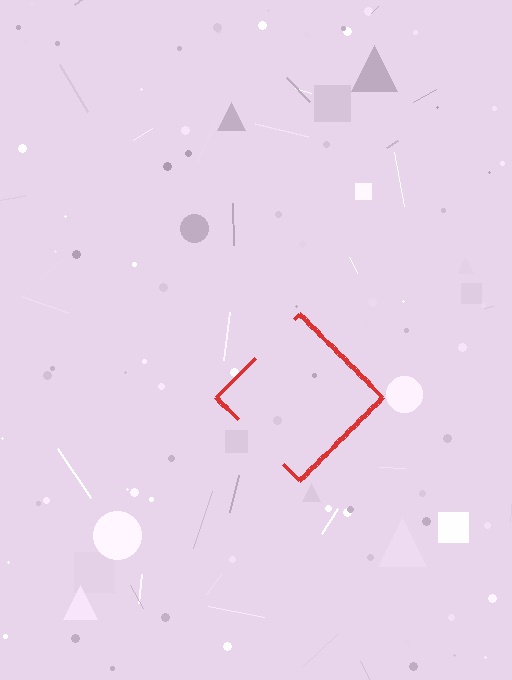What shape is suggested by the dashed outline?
The dashed outline suggests a diamond.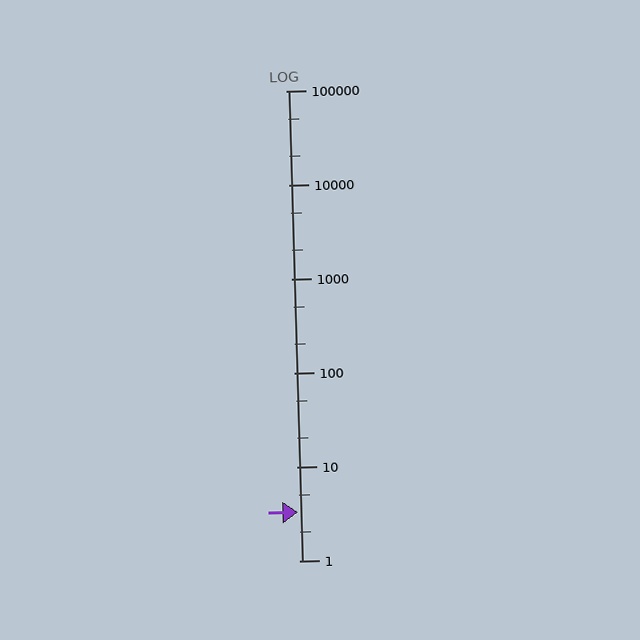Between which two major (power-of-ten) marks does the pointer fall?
The pointer is between 1 and 10.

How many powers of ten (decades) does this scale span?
The scale spans 5 decades, from 1 to 100000.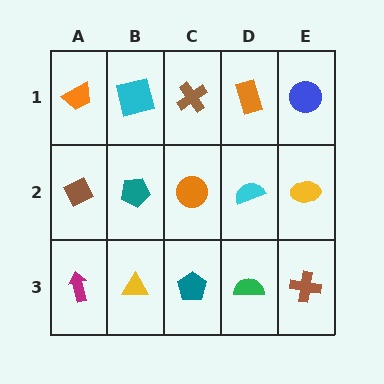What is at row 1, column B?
A cyan square.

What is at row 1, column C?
A brown cross.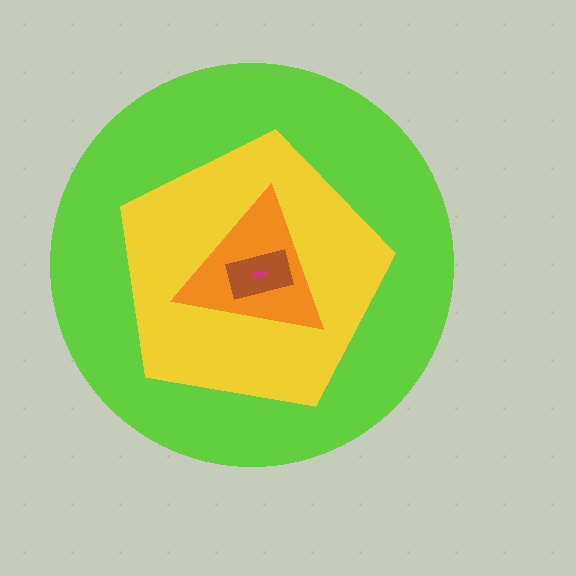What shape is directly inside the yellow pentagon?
The orange triangle.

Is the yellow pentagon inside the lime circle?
Yes.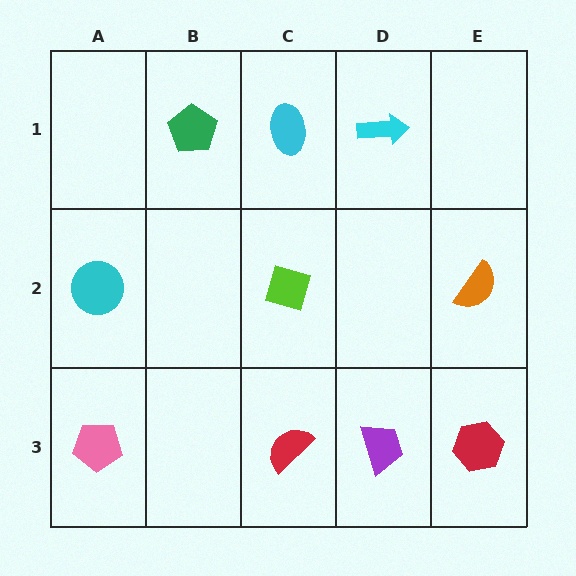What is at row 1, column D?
A cyan arrow.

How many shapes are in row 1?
3 shapes.